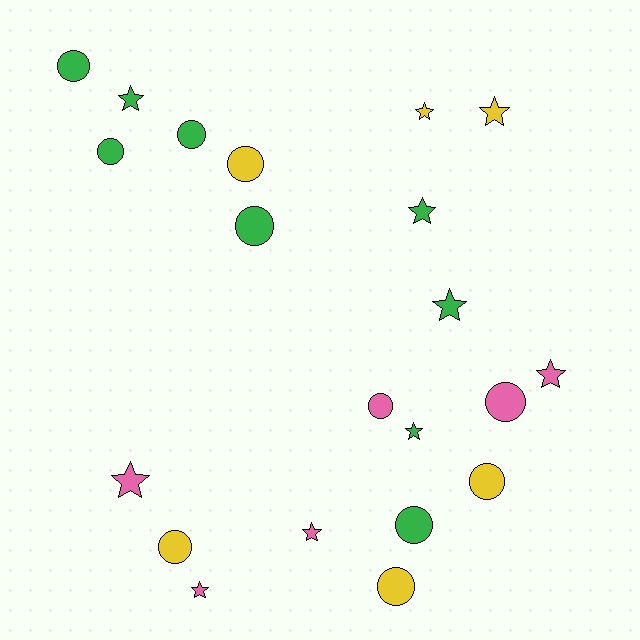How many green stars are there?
There are 4 green stars.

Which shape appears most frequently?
Circle, with 11 objects.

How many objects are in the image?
There are 21 objects.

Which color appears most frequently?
Green, with 9 objects.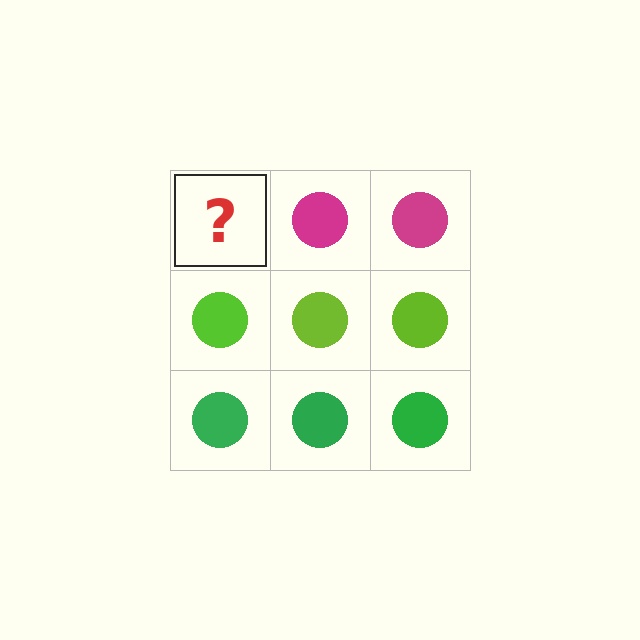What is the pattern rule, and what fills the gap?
The rule is that each row has a consistent color. The gap should be filled with a magenta circle.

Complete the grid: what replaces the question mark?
The question mark should be replaced with a magenta circle.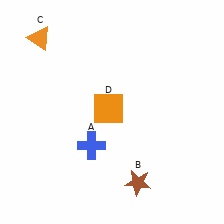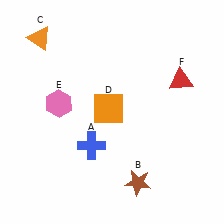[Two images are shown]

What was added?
A pink hexagon (E), a red triangle (F) were added in Image 2.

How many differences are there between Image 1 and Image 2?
There are 2 differences between the two images.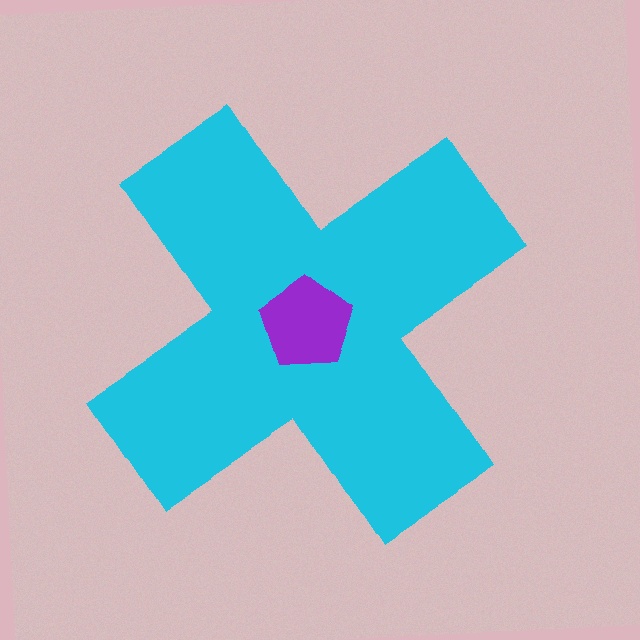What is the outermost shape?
The cyan cross.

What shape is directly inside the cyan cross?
The purple pentagon.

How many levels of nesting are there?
2.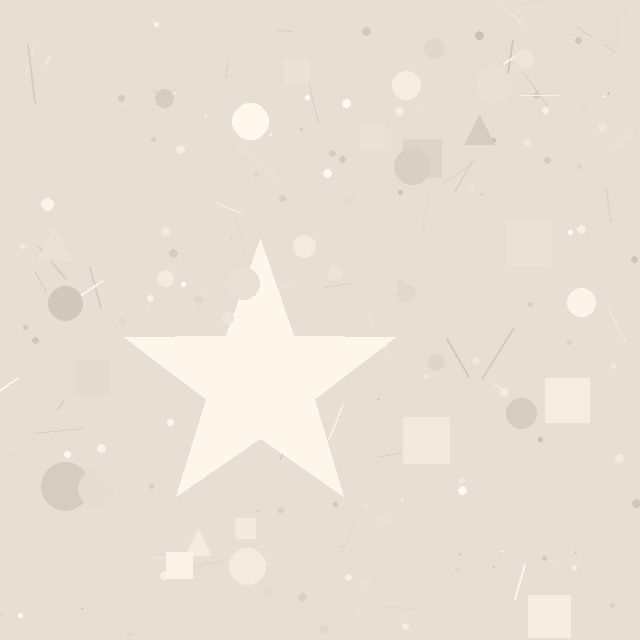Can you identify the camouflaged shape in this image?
The camouflaged shape is a star.